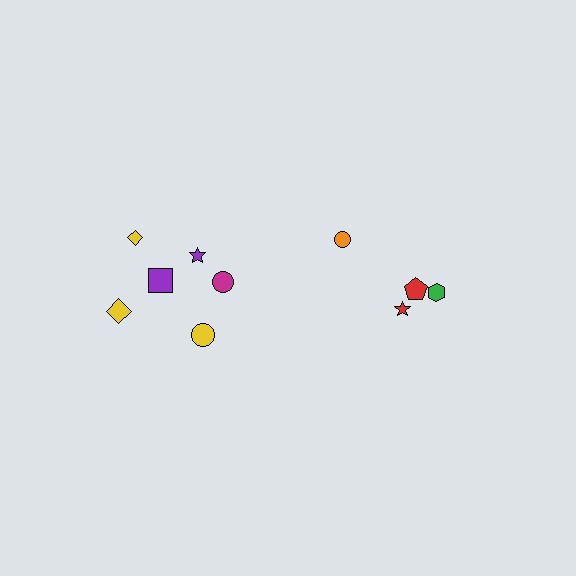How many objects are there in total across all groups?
There are 10 objects.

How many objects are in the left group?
There are 6 objects.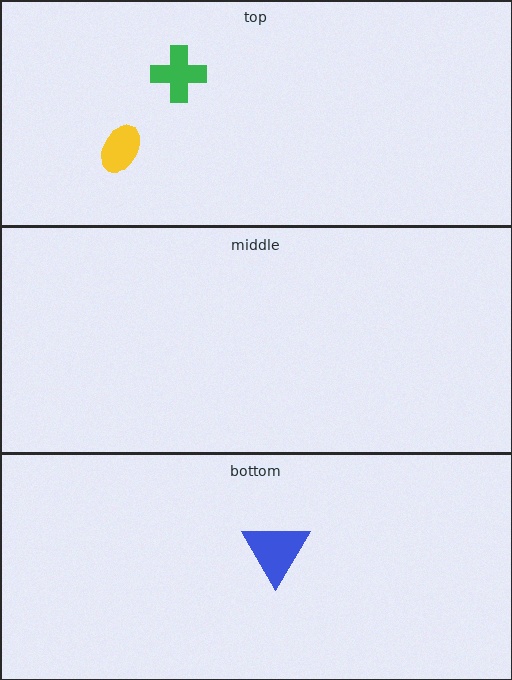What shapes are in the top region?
The yellow ellipse, the green cross.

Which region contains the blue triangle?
The bottom region.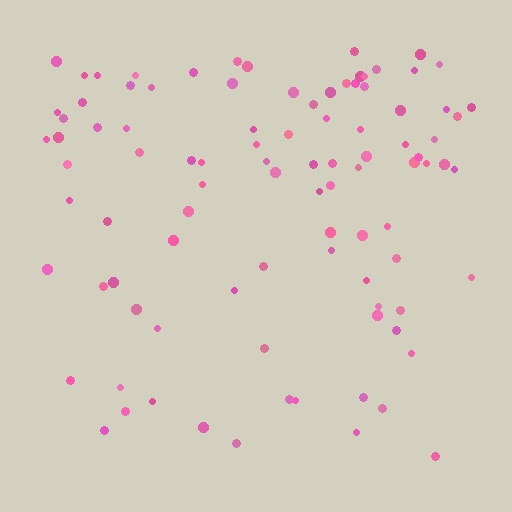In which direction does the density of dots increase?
From bottom to top, with the top side densest.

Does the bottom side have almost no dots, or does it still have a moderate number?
Still a moderate number, just noticeably fewer than the top.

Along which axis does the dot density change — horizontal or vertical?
Vertical.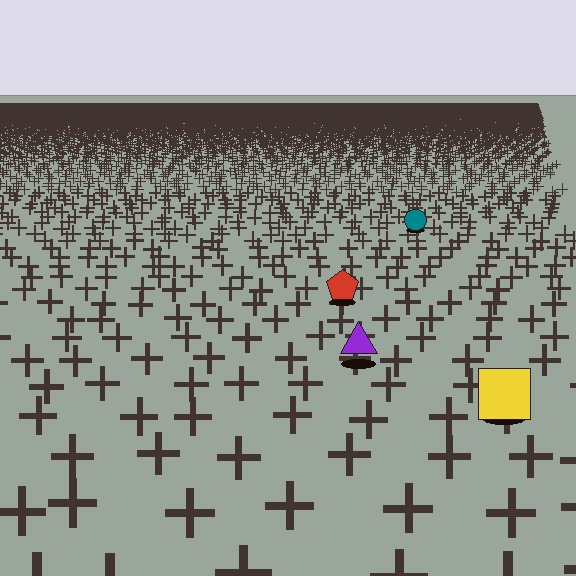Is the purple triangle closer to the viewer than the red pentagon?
Yes. The purple triangle is closer — you can tell from the texture gradient: the ground texture is coarser near it.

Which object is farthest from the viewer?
The teal circle is farthest from the viewer. It appears smaller and the ground texture around it is denser.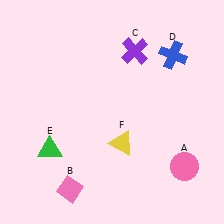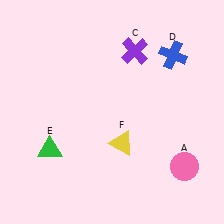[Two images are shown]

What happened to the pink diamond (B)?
The pink diamond (B) was removed in Image 2. It was in the bottom-left area of Image 1.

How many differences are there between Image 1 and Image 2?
There is 1 difference between the two images.